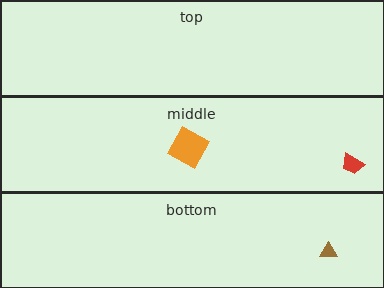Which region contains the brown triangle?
The bottom region.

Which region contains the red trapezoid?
The middle region.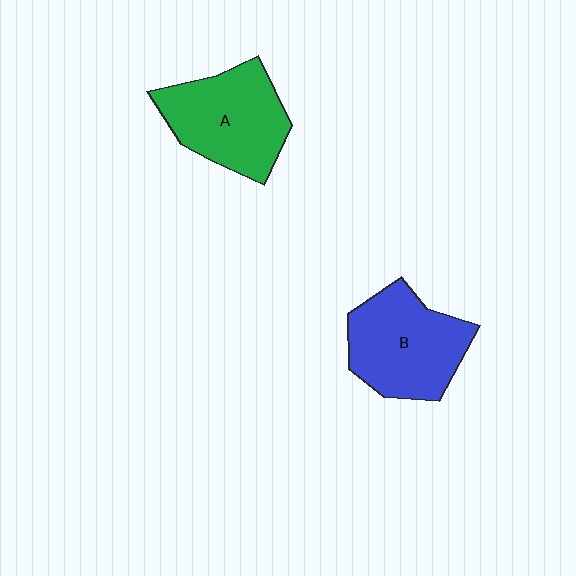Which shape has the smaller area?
Shape B (blue).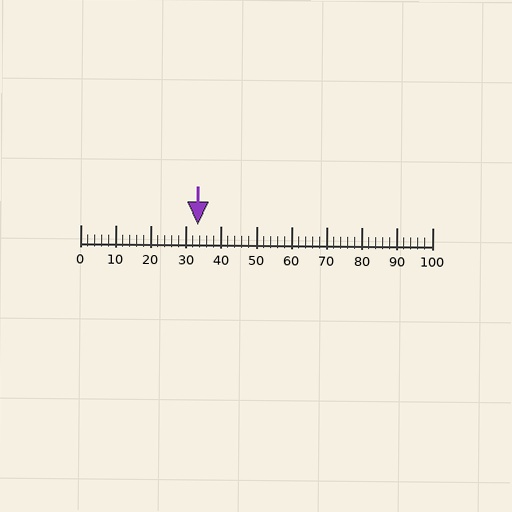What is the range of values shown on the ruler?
The ruler shows values from 0 to 100.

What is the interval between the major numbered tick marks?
The major tick marks are spaced 10 units apart.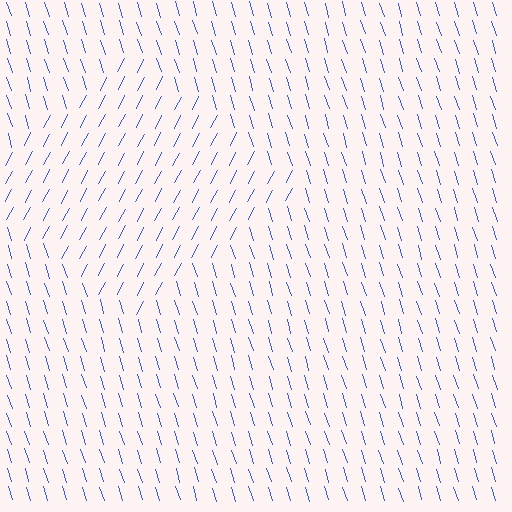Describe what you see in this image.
The image is filled with small blue line segments. A diamond region in the image has lines oriented differently from the surrounding lines, creating a visible texture boundary.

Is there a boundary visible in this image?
Yes, there is a texture boundary formed by a change in line orientation.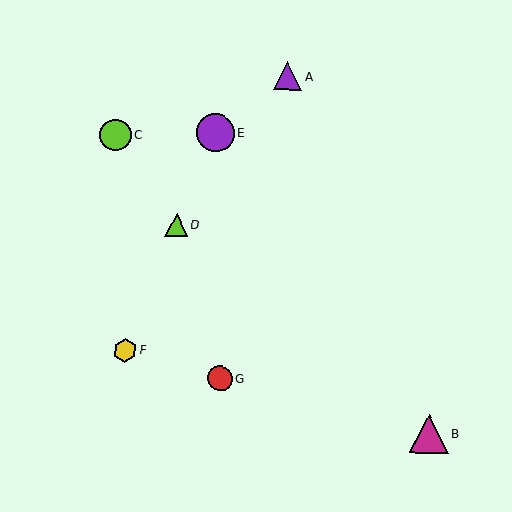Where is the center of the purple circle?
The center of the purple circle is at (215, 133).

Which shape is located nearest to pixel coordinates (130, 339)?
The yellow hexagon (labeled F) at (125, 350) is nearest to that location.